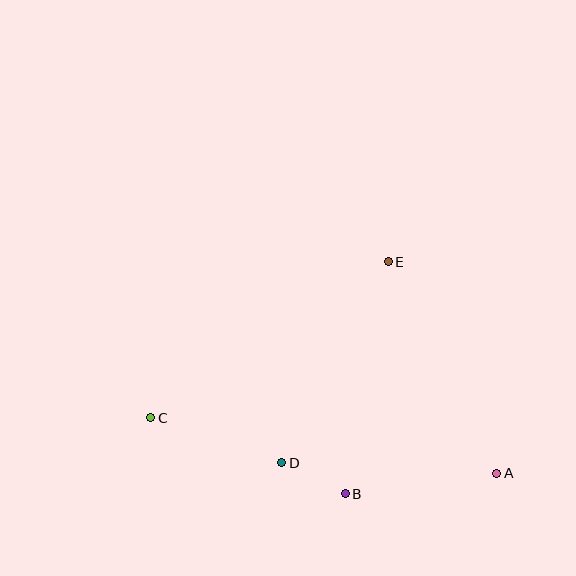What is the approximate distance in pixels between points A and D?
The distance between A and D is approximately 215 pixels.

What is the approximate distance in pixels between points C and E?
The distance between C and E is approximately 284 pixels.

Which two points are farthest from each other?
Points A and C are farthest from each other.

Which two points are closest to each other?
Points B and D are closest to each other.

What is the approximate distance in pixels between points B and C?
The distance between B and C is approximately 209 pixels.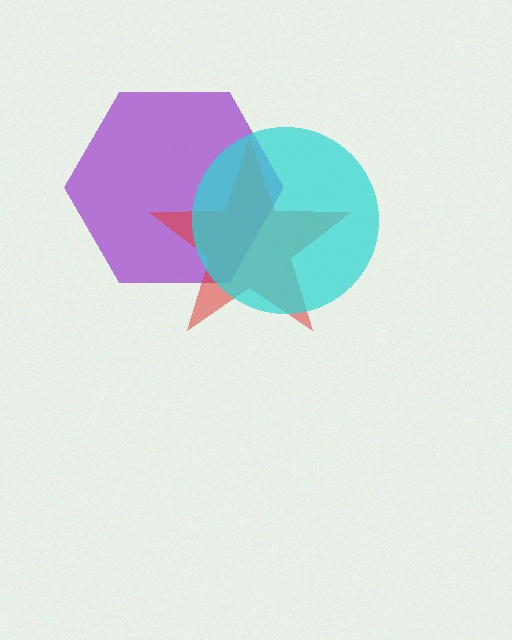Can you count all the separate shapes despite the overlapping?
Yes, there are 3 separate shapes.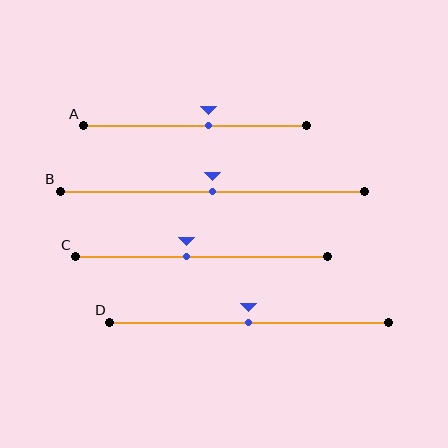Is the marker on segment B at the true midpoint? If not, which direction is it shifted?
Yes, the marker on segment B is at the true midpoint.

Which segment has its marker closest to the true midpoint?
Segment B has its marker closest to the true midpoint.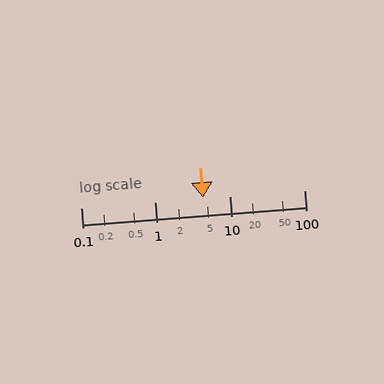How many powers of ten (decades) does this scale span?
The scale spans 3 decades, from 0.1 to 100.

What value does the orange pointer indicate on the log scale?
The pointer indicates approximately 4.4.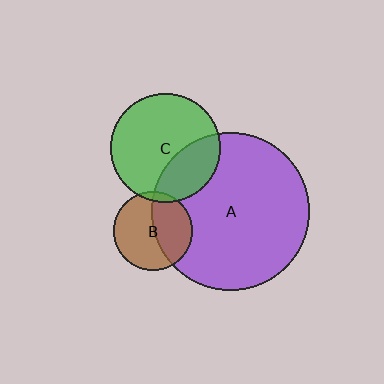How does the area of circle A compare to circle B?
Approximately 3.9 times.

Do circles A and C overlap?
Yes.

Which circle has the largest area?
Circle A (purple).